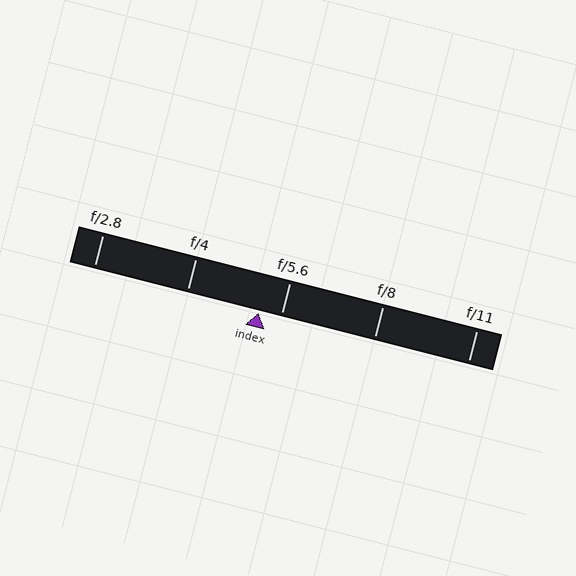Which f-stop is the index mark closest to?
The index mark is closest to f/5.6.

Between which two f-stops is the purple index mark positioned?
The index mark is between f/4 and f/5.6.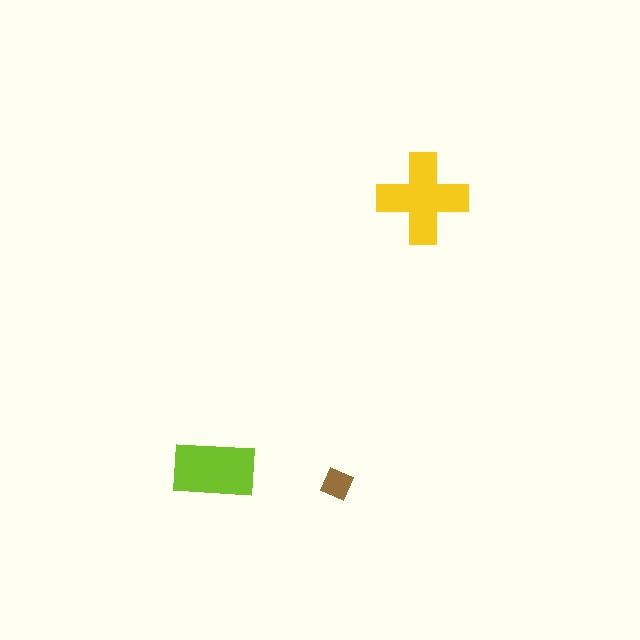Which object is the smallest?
The brown diamond.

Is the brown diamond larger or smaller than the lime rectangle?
Smaller.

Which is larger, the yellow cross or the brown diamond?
The yellow cross.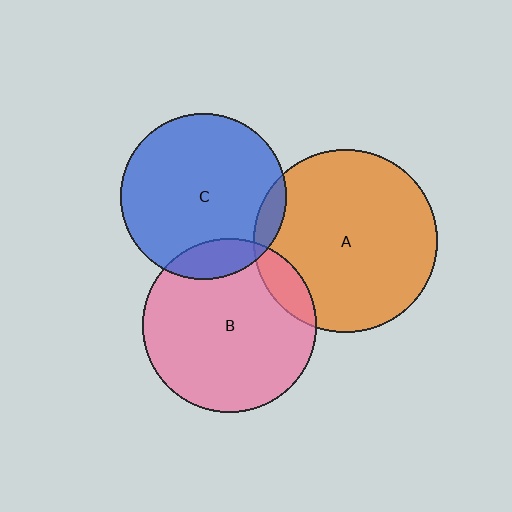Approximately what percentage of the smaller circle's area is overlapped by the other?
Approximately 5%.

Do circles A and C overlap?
Yes.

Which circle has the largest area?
Circle A (orange).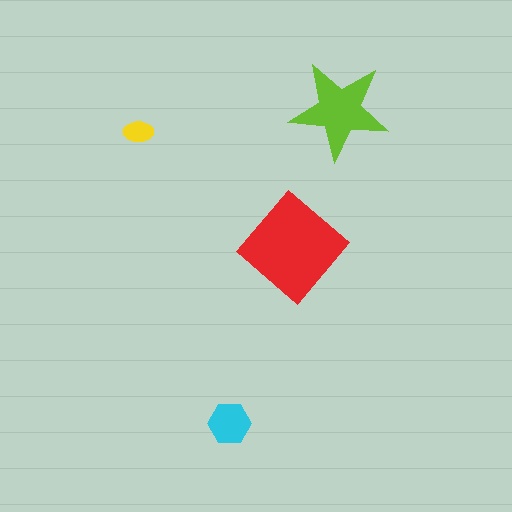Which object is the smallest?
The yellow ellipse.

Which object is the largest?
The red diamond.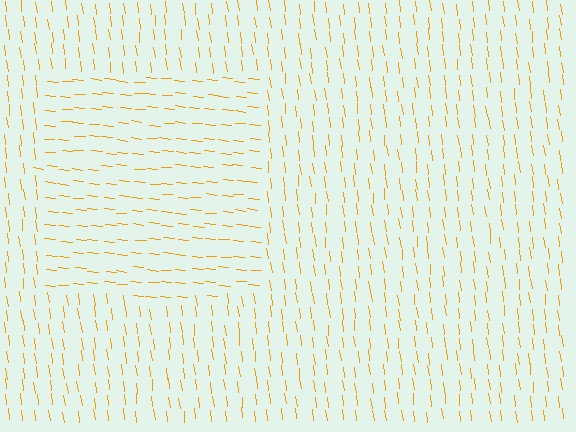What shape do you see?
I see a rectangle.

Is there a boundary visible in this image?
Yes, there is a texture boundary formed by a change in line orientation.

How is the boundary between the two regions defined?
The boundary is defined purely by a change in line orientation (approximately 78 degrees difference). All lines are the same color and thickness.